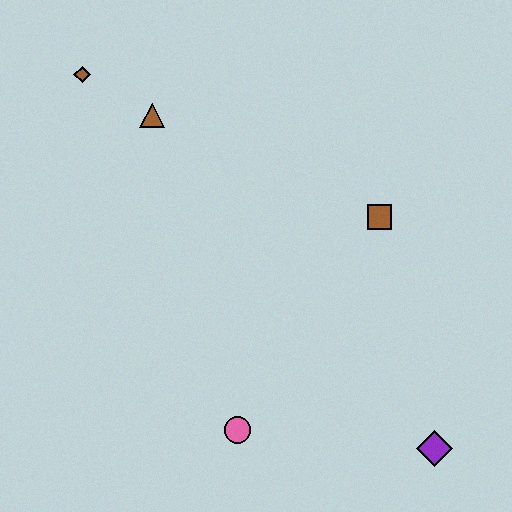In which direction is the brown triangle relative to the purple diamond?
The brown triangle is above the purple diamond.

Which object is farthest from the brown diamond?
The purple diamond is farthest from the brown diamond.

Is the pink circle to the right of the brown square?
No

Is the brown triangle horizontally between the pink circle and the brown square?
No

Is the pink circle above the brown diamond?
No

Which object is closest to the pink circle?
The purple diamond is closest to the pink circle.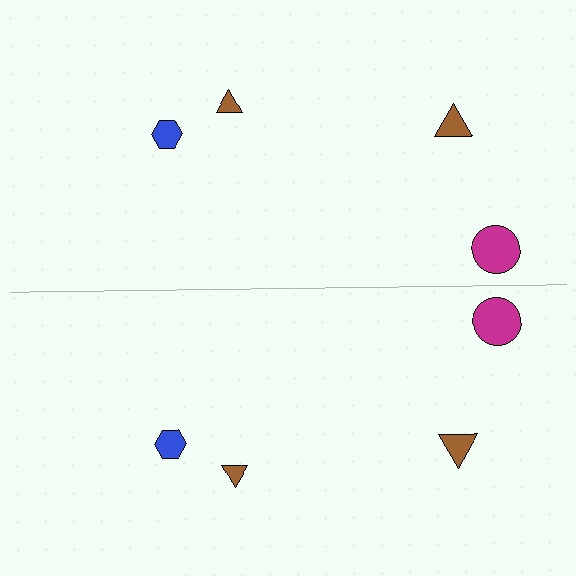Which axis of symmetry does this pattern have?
The pattern has a horizontal axis of symmetry running through the center of the image.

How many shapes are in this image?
There are 8 shapes in this image.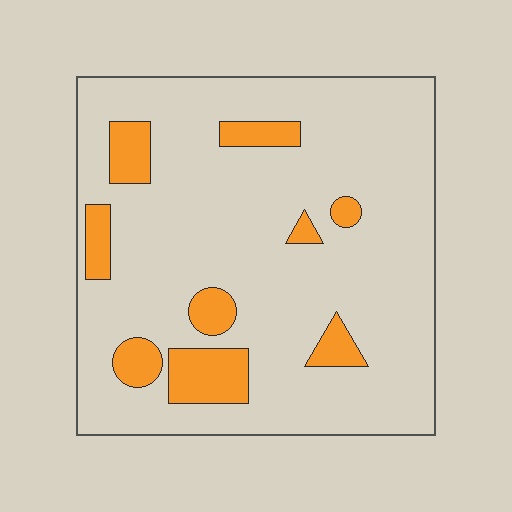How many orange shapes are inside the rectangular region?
9.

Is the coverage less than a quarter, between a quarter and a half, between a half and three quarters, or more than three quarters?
Less than a quarter.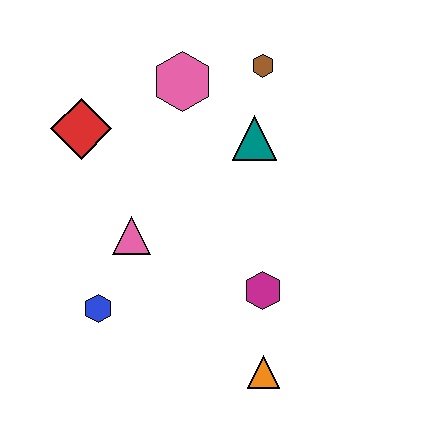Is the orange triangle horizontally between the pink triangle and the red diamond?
No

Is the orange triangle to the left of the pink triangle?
No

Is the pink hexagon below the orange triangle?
No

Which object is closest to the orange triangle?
The magenta hexagon is closest to the orange triangle.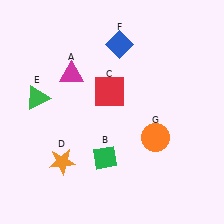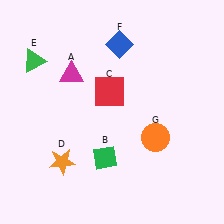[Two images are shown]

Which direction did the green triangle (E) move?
The green triangle (E) moved up.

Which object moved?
The green triangle (E) moved up.